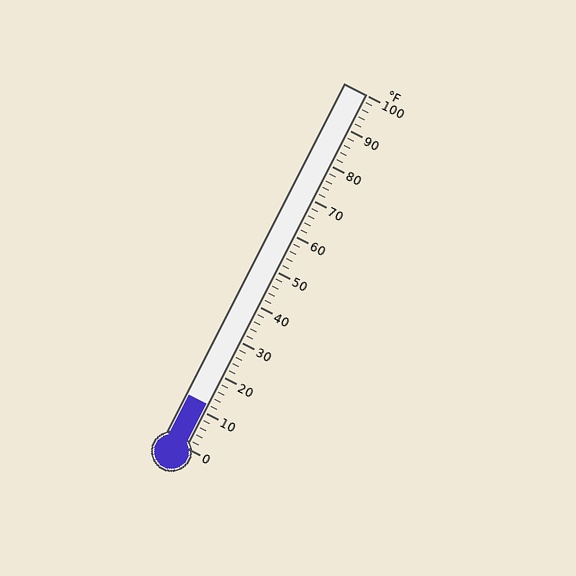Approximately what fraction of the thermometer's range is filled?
The thermometer is filled to approximately 10% of its range.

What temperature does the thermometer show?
The thermometer shows approximately 12°F.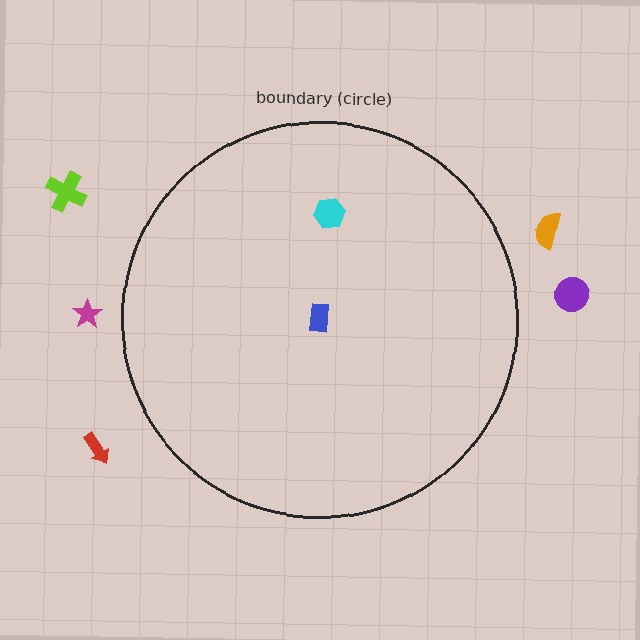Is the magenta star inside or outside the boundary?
Outside.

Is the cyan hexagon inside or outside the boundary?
Inside.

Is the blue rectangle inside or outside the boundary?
Inside.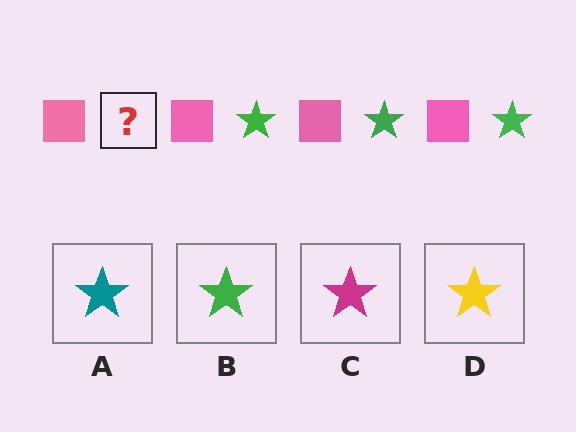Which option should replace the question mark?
Option B.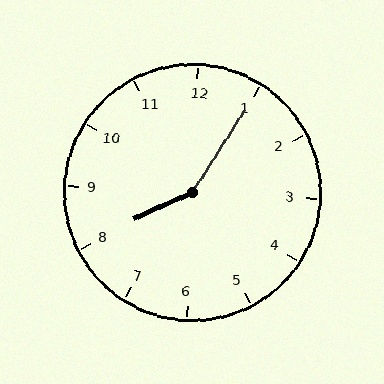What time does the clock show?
8:05.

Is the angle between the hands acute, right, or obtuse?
It is obtuse.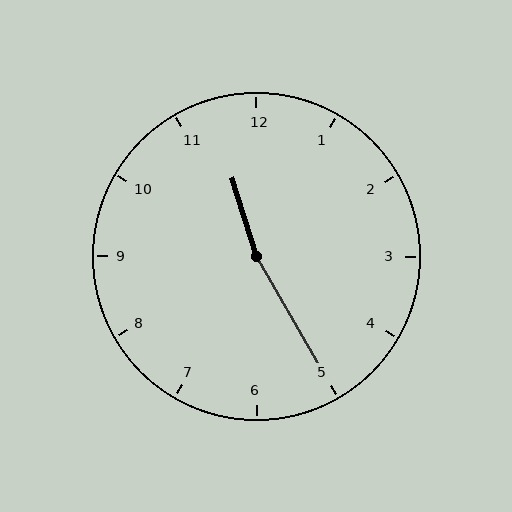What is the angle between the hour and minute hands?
Approximately 168 degrees.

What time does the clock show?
11:25.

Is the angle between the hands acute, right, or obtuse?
It is obtuse.